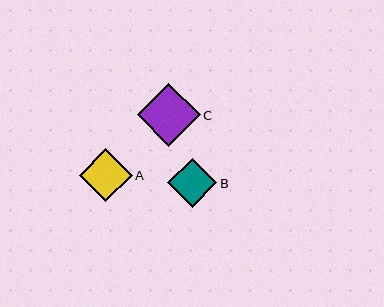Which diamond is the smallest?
Diamond B is the smallest with a size of approximately 49 pixels.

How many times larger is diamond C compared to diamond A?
Diamond C is approximately 1.2 times the size of diamond A.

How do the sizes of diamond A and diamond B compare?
Diamond A and diamond B are approximately the same size.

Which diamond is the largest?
Diamond C is the largest with a size of approximately 63 pixels.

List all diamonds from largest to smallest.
From largest to smallest: C, A, B.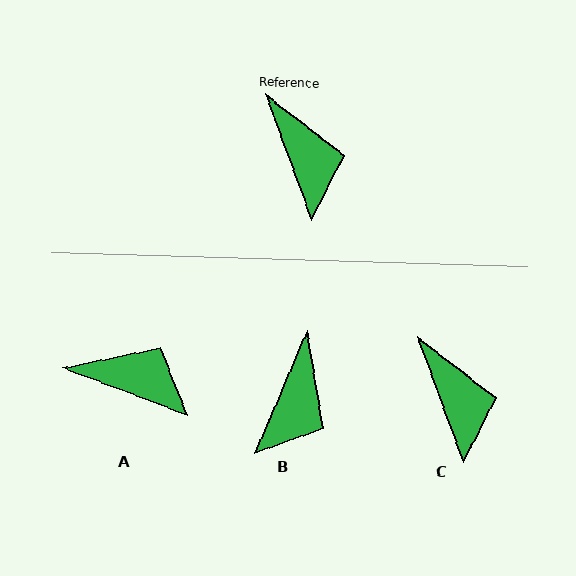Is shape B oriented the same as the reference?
No, it is off by about 43 degrees.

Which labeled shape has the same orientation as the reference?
C.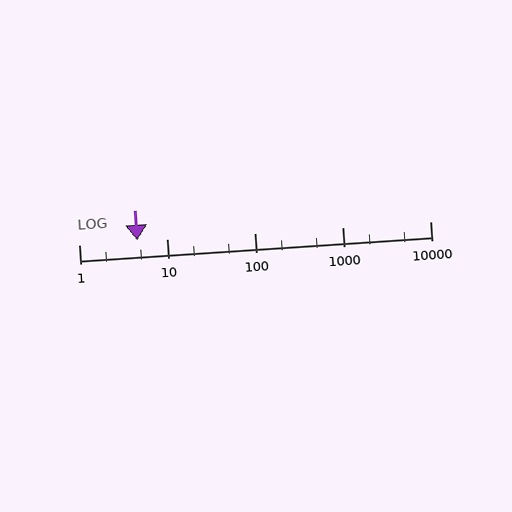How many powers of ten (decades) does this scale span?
The scale spans 4 decades, from 1 to 10000.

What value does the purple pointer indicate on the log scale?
The pointer indicates approximately 4.6.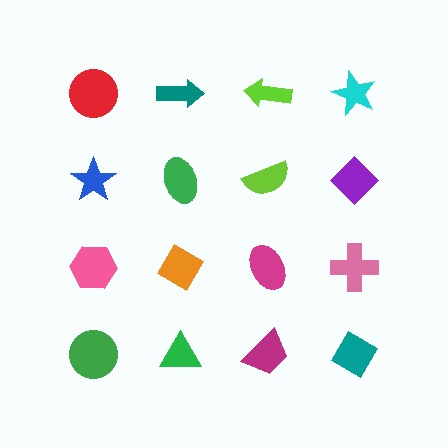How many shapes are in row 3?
4 shapes.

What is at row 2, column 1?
A blue star.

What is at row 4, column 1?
A green circle.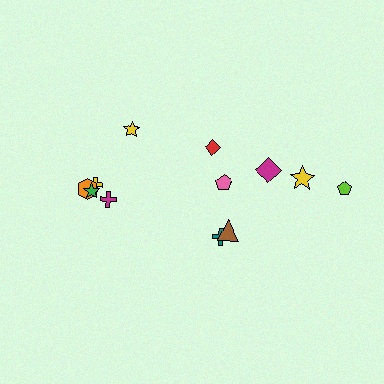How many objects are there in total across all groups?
There are 12 objects.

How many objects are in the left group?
There are 5 objects.